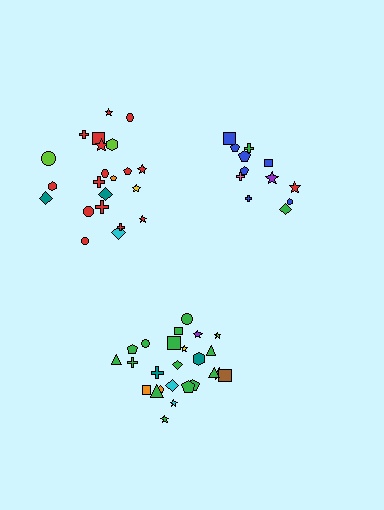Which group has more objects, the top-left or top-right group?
The top-left group.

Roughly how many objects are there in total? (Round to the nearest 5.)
Roughly 60 objects in total.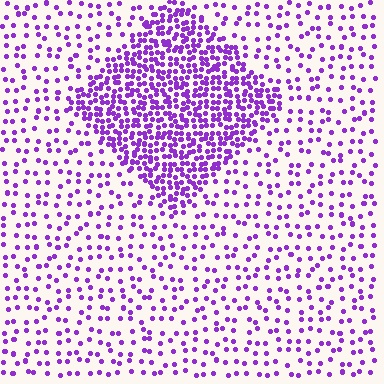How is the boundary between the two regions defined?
The boundary is defined by a change in element density (approximately 2.9x ratio). All elements are the same color, size, and shape.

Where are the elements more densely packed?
The elements are more densely packed inside the diamond boundary.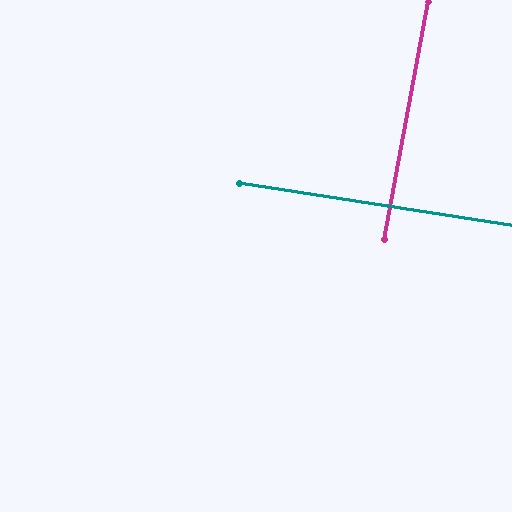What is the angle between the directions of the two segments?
Approximately 88 degrees.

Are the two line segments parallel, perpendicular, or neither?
Perpendicular — they meet at approximately 88°.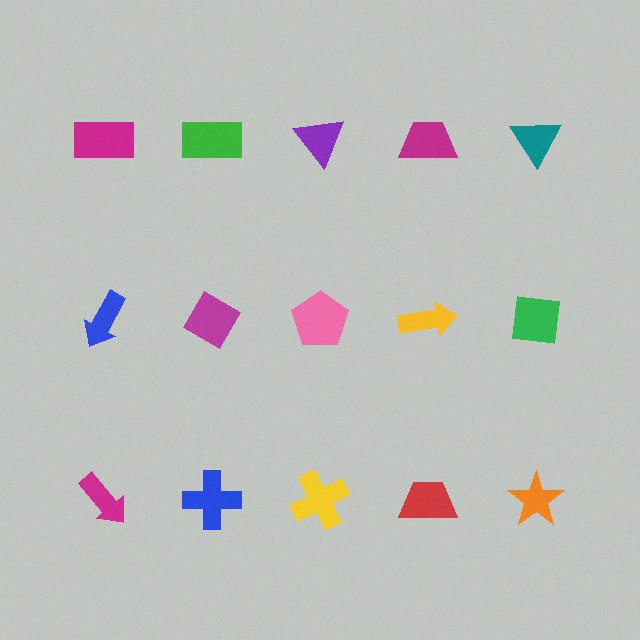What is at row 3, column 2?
A blue cross.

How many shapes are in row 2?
5 shapes.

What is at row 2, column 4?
A yellow arrow.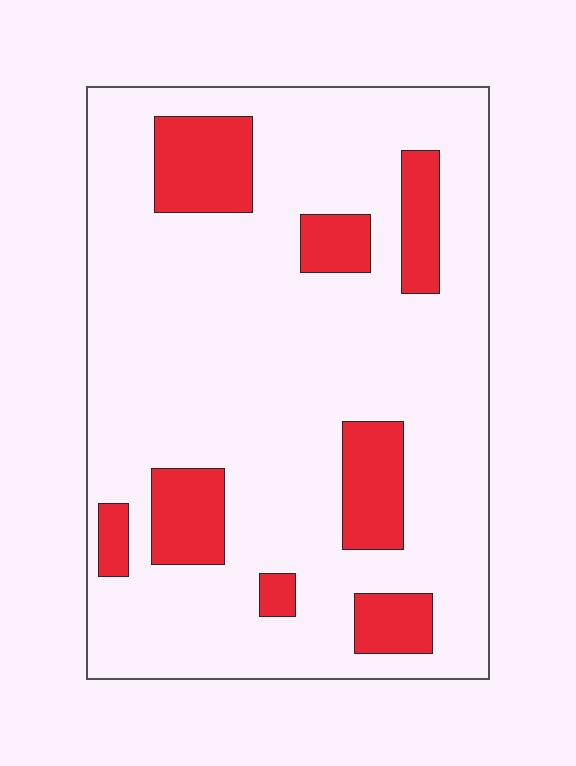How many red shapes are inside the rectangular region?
8.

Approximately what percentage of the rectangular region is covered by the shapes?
Approximately 20%.